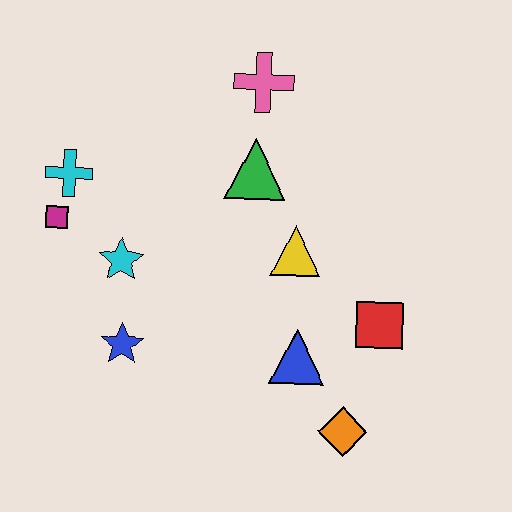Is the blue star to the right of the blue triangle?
No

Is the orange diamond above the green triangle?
No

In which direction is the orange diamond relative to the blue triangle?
The orange diamond is below the blue triangle.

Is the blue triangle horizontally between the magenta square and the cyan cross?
No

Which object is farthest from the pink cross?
The orange diamond is farthest from the pink cross.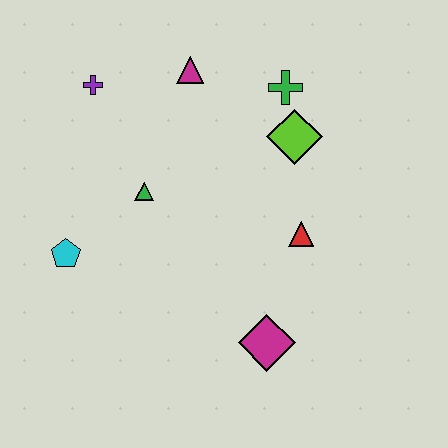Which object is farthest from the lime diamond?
The cyan pentagon is farthest from the lime diamond.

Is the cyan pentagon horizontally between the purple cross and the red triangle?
No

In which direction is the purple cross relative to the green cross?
The purple cross is to the left of the green cross.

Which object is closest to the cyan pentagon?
The green triangle is closest to the cyan pentagon.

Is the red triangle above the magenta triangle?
No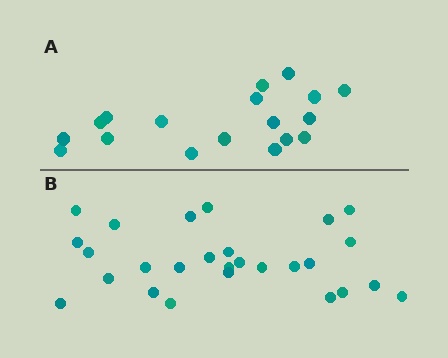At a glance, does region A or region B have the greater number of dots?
Region B (the bottom region) has more dots.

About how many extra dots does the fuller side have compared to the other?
Region B has roughly 8 or so more dots than region A.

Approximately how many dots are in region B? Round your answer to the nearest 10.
About 30 dots. (The exact count is 27, which rounds to 30.)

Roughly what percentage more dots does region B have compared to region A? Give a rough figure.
About 50% more.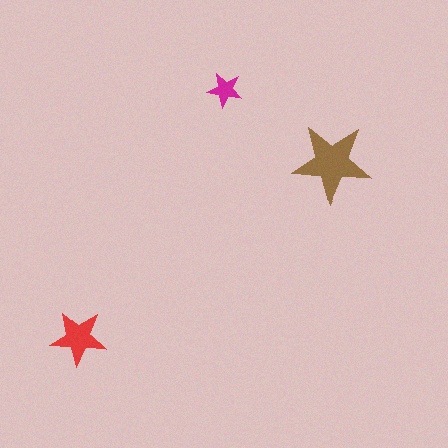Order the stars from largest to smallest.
the brown one, the red one, the magenta one.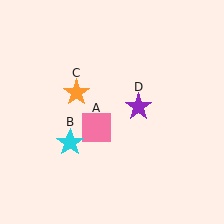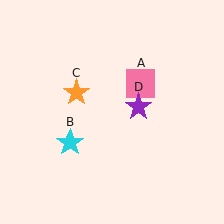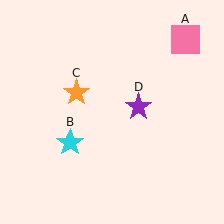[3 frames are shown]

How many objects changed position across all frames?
1 object changed position: pink square (object A).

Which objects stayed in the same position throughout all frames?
Cyan star (object B) and orange star (object C) and purple star (object D) remained stationary.